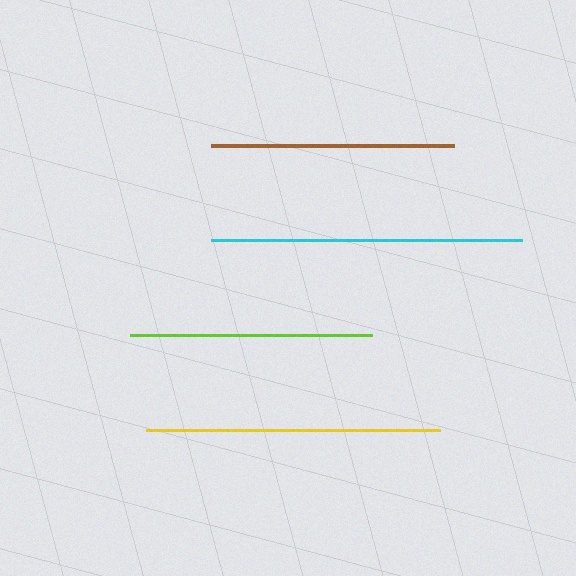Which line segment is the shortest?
The lime line is the shortest at approximately 242 pixels.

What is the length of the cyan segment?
The cyan segment is approximately 311 pixels long.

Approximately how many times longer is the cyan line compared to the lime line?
The cyan line is approximately 1.3 times the length of the lime line.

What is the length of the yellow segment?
The yellow segment is approximately 293 pixels long.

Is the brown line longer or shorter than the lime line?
The brown line is longer than the lime line.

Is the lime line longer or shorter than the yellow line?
The yellow line is longer than the lime line.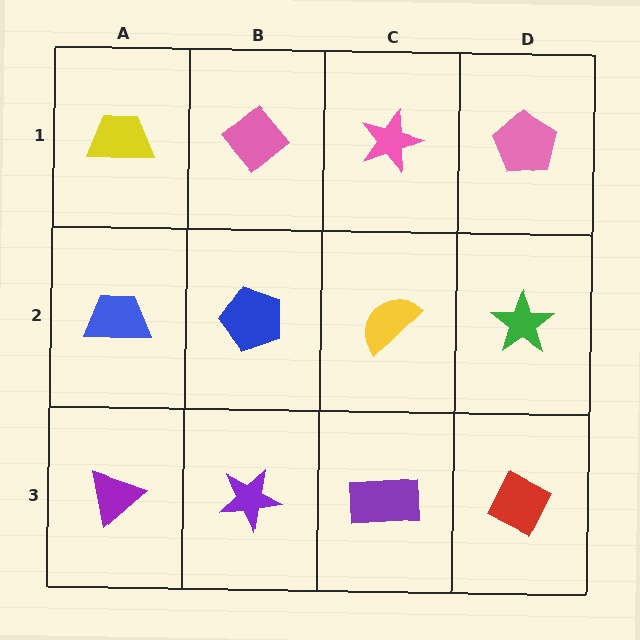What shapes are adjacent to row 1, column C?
A yellow semicircle (row 2, column C), a pink diamond (row 1, column B), a pink pentagon (row 1, column D).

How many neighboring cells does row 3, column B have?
3.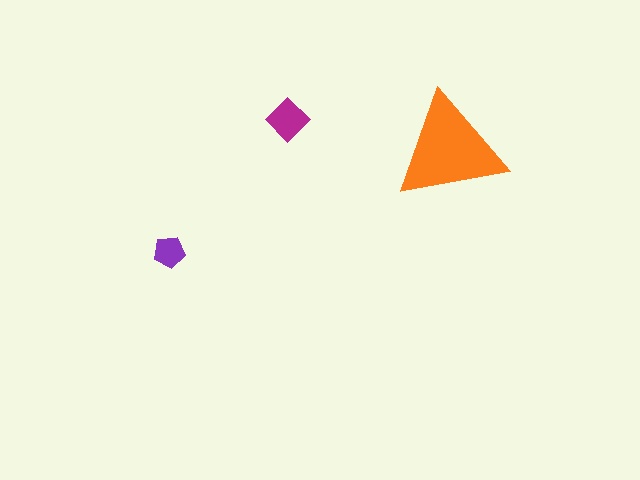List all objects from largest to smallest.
The orange triangle, the magenta diamond, the purple pentagon.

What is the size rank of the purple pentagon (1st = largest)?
3rd.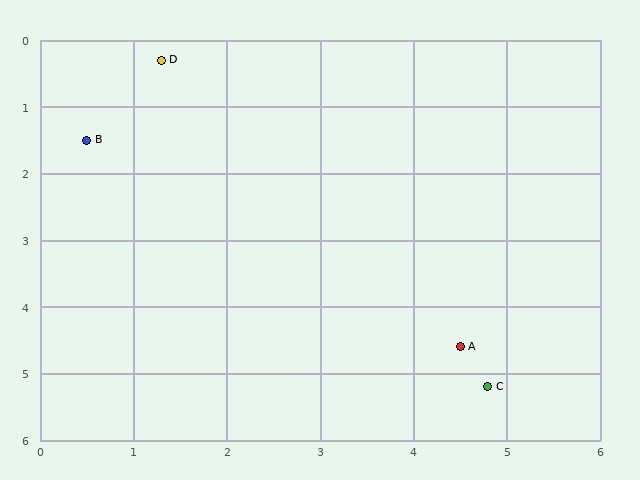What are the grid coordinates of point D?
Point D is at approximately (1.3, 0.3).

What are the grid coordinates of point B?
Point B is at approximately (0.5, 1.5).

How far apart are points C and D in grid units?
Points C and D are about 6.0 grid units apart.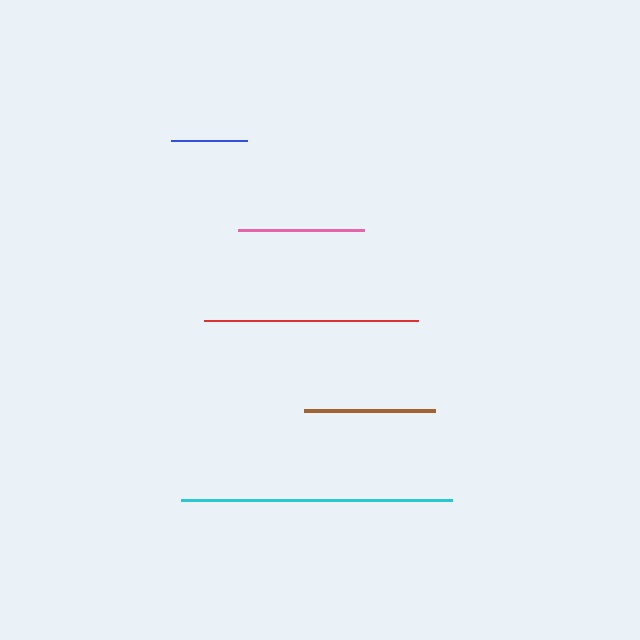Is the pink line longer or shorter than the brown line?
The brown line is longer than the pink line.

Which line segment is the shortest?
The blue line is the shortest at approximately 75 pixels.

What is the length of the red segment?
The red segment is approximately 213 pixels long.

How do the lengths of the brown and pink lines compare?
The brown and pink lines are approximately the same length.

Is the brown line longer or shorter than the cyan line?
The cyan line is longer than the brown line.